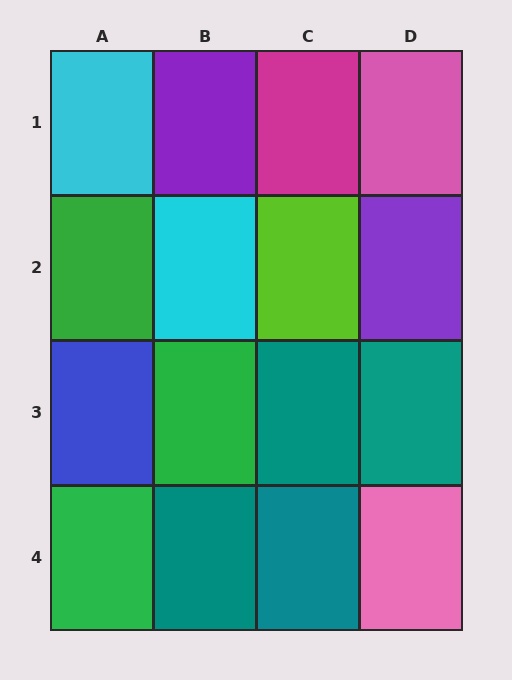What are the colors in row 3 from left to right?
Blue, green, teal, teal.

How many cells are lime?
1 cell is lime.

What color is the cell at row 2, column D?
Purple.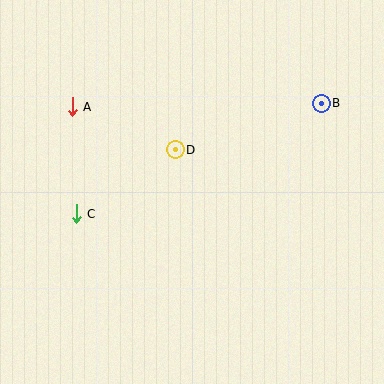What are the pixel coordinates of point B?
Point B is at (321, 103).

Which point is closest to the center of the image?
Point D at (175, 150) is closest to the center.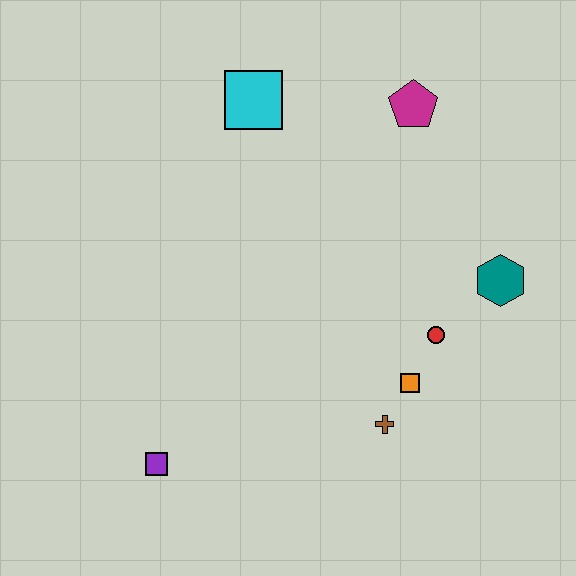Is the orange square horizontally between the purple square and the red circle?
Yes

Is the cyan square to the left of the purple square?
No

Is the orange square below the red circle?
Yes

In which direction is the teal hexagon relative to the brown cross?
The teal hexagon is above the brown cross.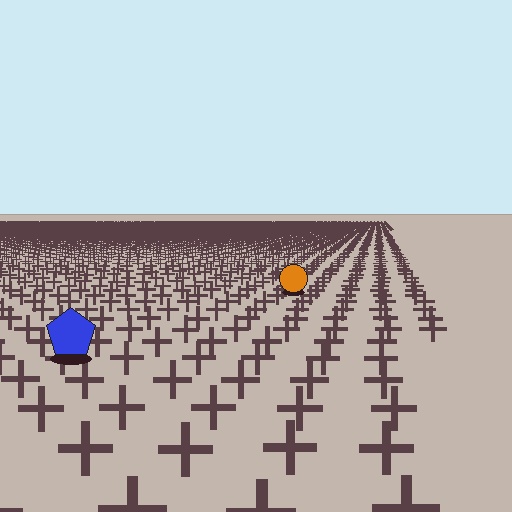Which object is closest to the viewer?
The blue pentagon is closest. The texture marks near it are larger and more spread out.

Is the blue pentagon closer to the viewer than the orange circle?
Yes. The blue pentagon is closer — you can tell from the texture gradient: the ground texture is coarser near it.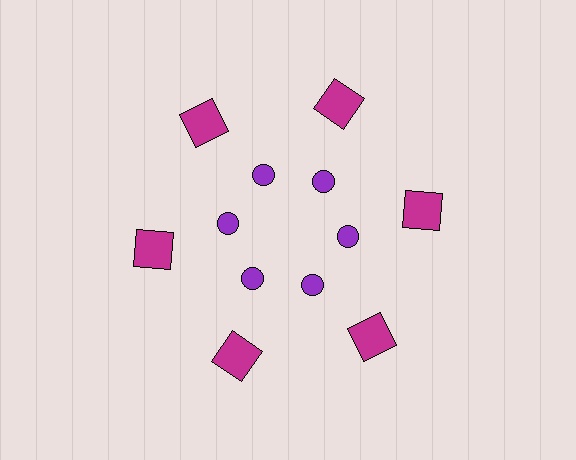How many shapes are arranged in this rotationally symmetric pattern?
There are 12 shapes, arranged in 6 groups of 2.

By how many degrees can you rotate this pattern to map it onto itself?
The pattern maps onto itself every 60 degrees of rotation.